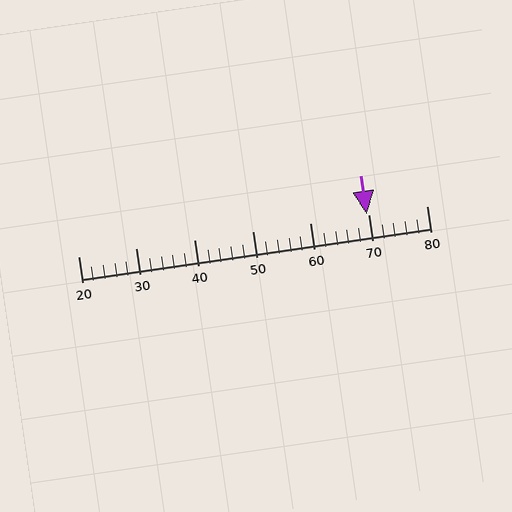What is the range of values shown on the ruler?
The ruler shows values from 20 to 80.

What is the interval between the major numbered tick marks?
The major tick marks are spaced 10 units apart.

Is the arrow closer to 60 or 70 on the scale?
The arrow is closer to 70.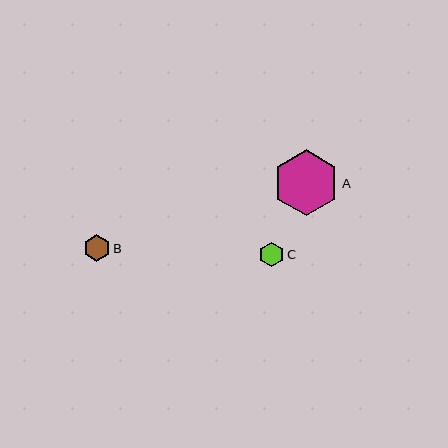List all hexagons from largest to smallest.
From largest to smallest: A, B, C.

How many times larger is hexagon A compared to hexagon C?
Hexagon A is approximately 2.7 times the size of hexagon C.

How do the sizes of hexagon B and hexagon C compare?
Hexagon B and hexagon C are approximately the same size.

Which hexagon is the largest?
Hexagon A is the largest with a size of approximately 66 pixels.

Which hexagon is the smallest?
Hexagon C is the smallest with a size of approximately 25 pixels.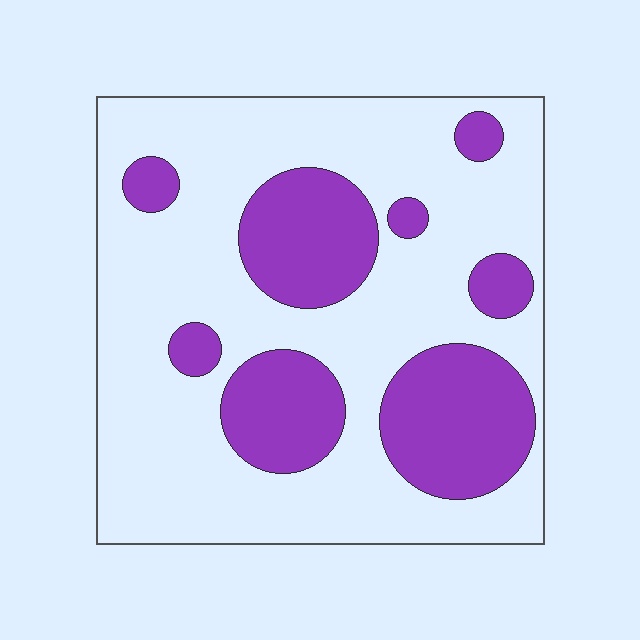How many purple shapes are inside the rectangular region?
8.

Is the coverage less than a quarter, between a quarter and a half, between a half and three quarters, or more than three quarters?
Between a quarter and a half.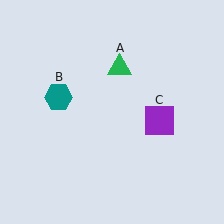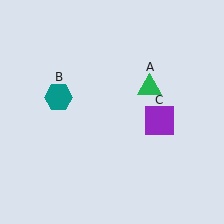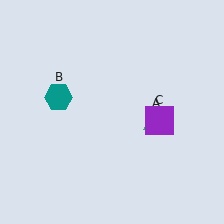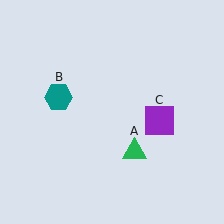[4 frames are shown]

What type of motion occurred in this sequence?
The green triangle (object A) rotated clockwise around the center of the scene.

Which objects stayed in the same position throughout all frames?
Teal hexagon (object B) and purple square (object C) remained stationary.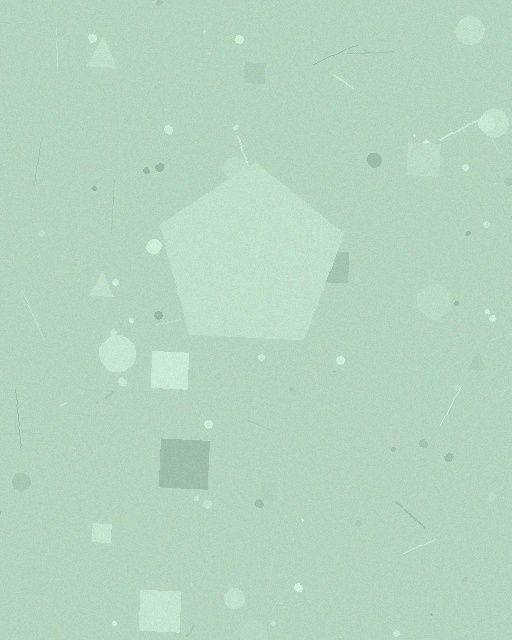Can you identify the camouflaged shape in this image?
The camouflaged shape is a pentagon.